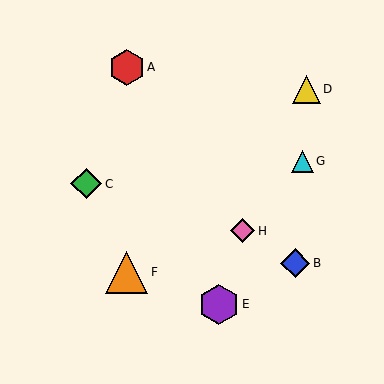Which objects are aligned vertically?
Objects A, F are aligned vertically.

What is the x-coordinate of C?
Object C is at x≈86.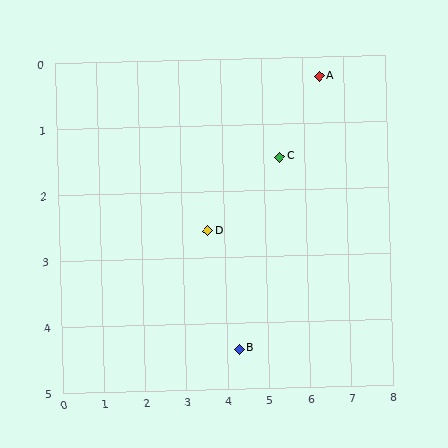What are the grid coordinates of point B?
Point B is at approximately (4.3, 4.4).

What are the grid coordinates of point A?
Point A is at approximately (6.4, 0.3).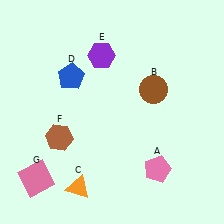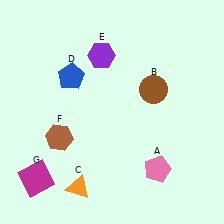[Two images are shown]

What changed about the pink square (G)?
In Image 1, G is pink. In Image 2, it changed to magenta.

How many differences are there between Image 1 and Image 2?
There is 1 difference between the two images.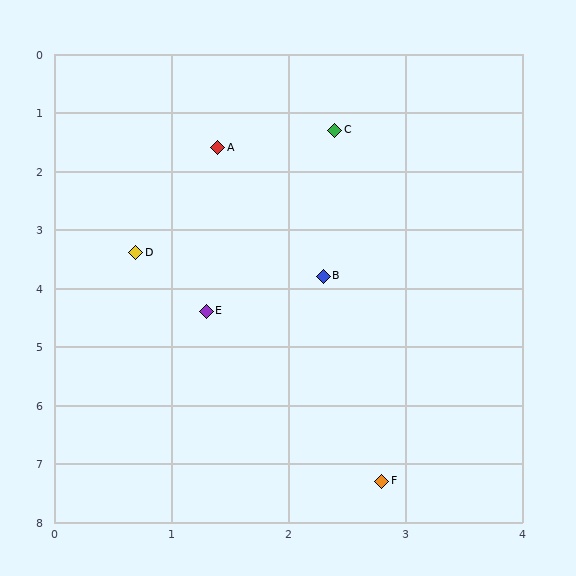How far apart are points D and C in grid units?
Points D and C are about 2.7 grid units apart.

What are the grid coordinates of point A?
Point A is at approximately (1.4, 1.6).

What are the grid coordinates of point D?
Point D is at approximately (0.7, 3.4).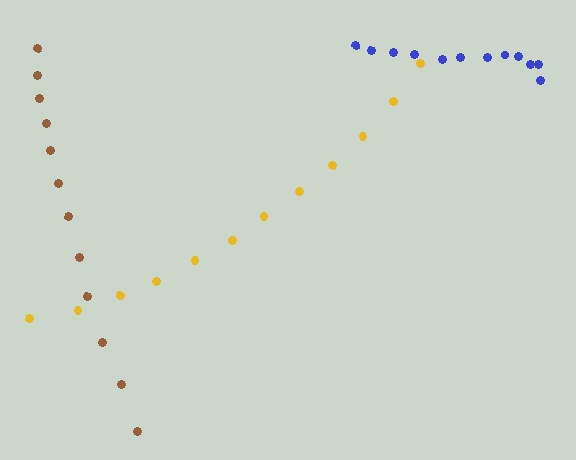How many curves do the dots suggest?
There are 3 distinct paths.